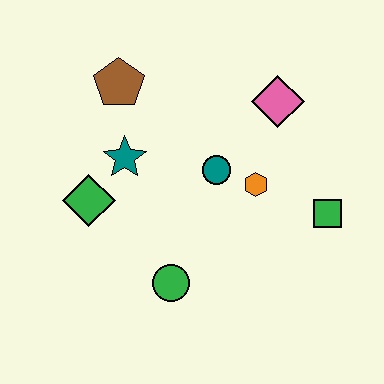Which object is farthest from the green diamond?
The green square is farthest from the green diamond.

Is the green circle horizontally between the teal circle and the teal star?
Yes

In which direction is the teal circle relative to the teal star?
The teal circle is to the right of the teal star.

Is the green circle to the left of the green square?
Yes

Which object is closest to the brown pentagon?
The teal star is closest to the brown pentagon.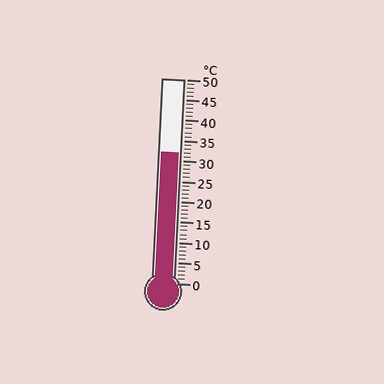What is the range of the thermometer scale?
The thermometer scale ranges from 0°C to 50°C.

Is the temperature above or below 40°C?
The temperature is below 40°C.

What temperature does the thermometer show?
The thermometer shows approximately 32°C.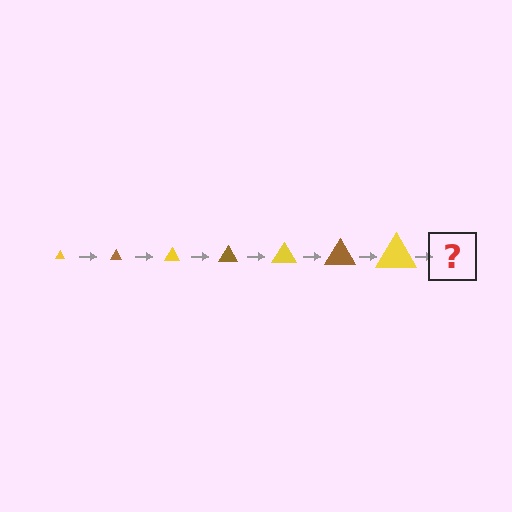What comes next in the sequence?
The next element should be a brown triangle, larger than the previous one.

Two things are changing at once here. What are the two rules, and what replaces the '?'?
The two rules are that the triangle grows larger each step and the color cycles through yellow and brown. The '?' should be a brown triangle, larger than the previous one.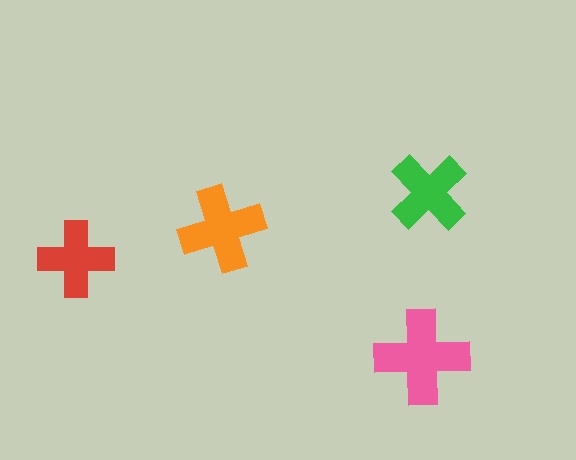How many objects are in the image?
There are 4 objects in the image.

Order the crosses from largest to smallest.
the pink one, the orange one, the green one, the red one.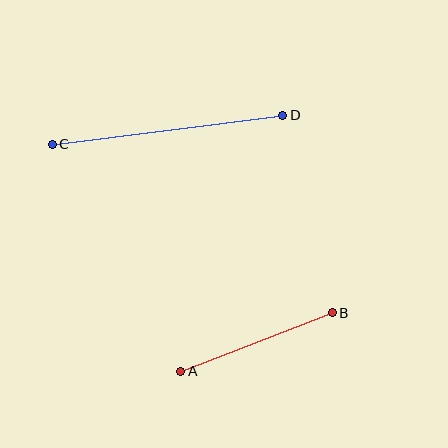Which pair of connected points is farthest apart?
Points C and D are farthest apart.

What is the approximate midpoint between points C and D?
The midpoint is at approximately (168, 130) pixels.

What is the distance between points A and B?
The distance is approximately 163 pixels.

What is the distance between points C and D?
The distance is approximately 232 pixels.